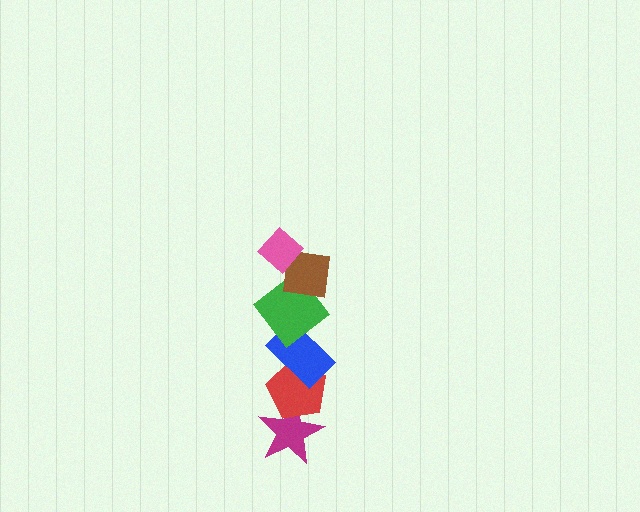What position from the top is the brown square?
The brown square is 2nd from the top.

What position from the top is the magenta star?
The magenta star is 6th from the top.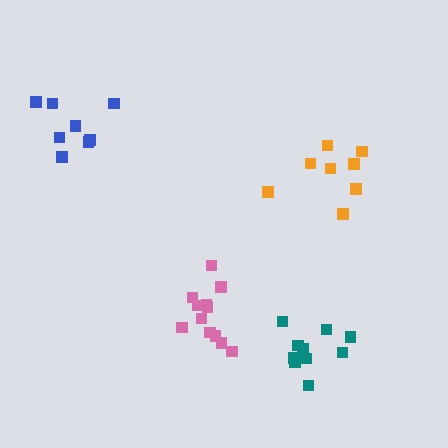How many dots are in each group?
Group 1: 10 dots, Group 2: 12 dots, Group 3: 8 dots, Group 4: 8 dots (38 total).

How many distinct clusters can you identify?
There are 4 distinct clusters.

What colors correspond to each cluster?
The clusters are colored: teal, pink, orange, blue.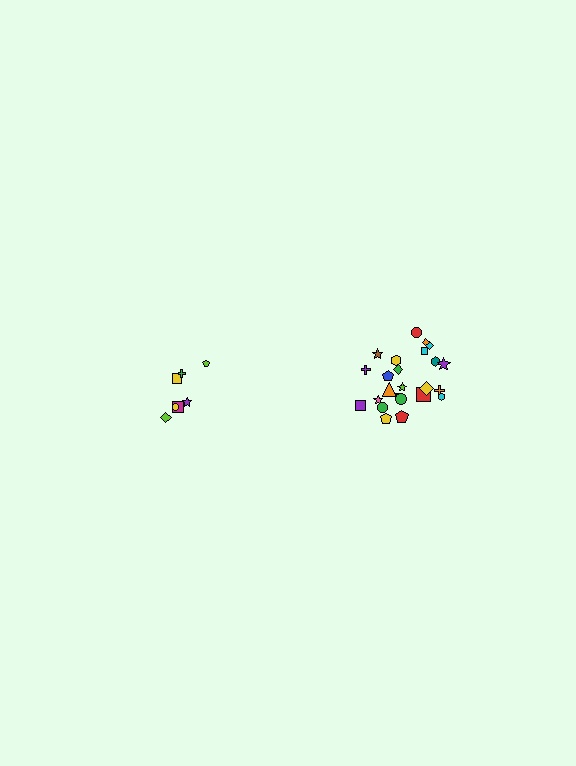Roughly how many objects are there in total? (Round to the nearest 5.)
Roughly 30 objects in total.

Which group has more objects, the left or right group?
The right group.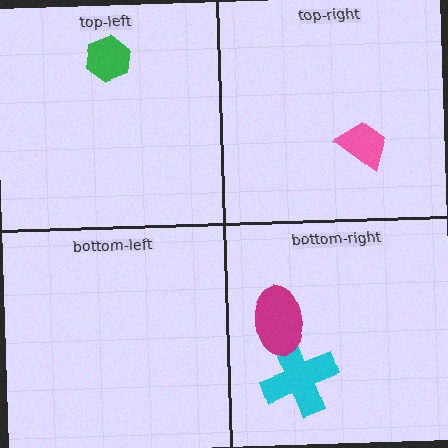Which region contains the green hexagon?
The top-left region.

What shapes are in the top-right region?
The pink trapezoid.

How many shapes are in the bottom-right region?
2.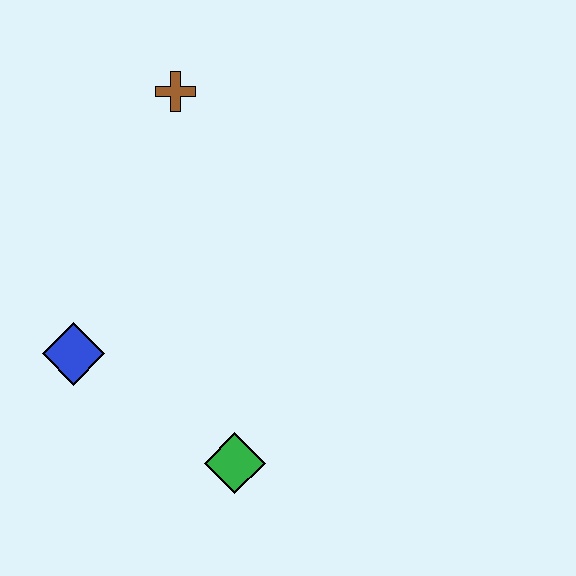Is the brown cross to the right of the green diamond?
No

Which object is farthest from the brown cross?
The green diamond is farthest from the brown cross.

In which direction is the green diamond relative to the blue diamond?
The green diamond is to the right of the blue diamond.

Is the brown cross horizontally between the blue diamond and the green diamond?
Yes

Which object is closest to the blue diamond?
The green diamond is closest to the blue diamond.